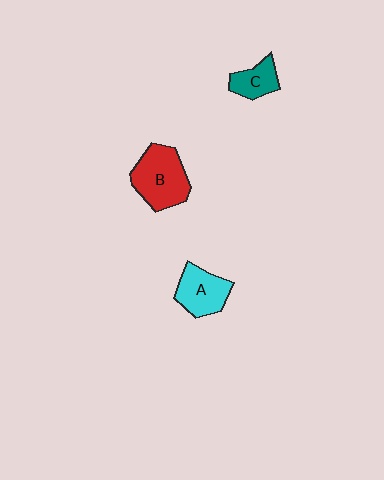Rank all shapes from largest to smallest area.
From largest to smallest: B (red), A (cyan), C (teal).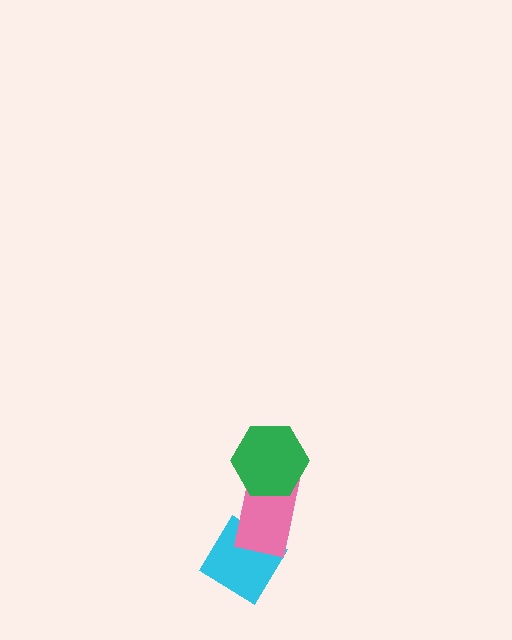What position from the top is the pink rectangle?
The pink rectangle is 2nd from the top.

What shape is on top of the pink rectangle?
The green hexagon is on top of the pink rectangle.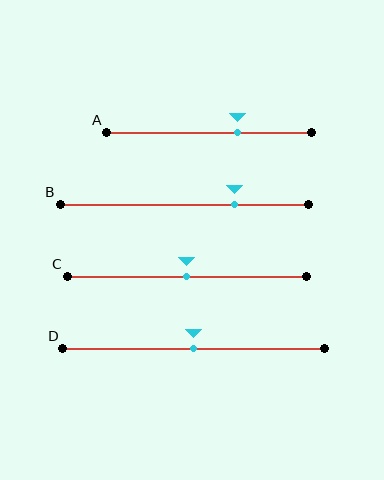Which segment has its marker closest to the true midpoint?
Segment C has its marker closest to the true midpoint.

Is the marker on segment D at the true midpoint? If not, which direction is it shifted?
Yes, the marker on segment D is at the true midpoint.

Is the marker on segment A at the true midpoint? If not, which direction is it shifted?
No, the marker on segment A is shifted to the right by about 14% of the segment length.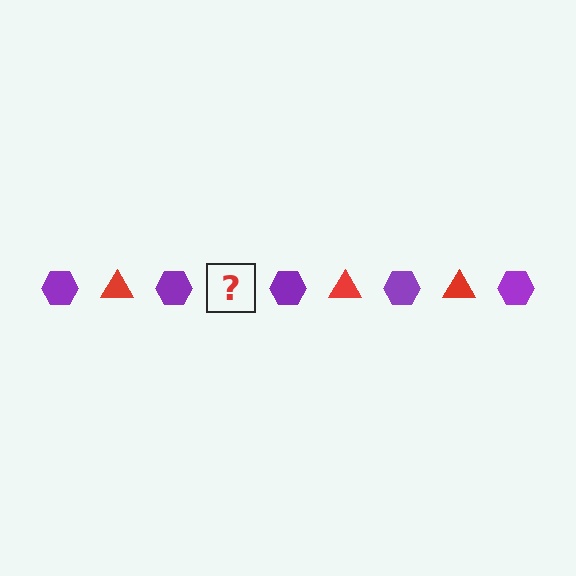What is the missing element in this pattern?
The missing element is a red triangle.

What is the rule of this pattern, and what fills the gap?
The rule is that the pattern alternates between purple hexagon and red triangle. The gap should be filled with a red triangle.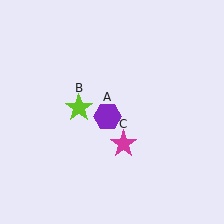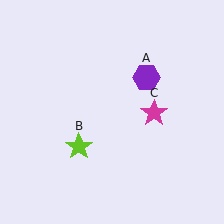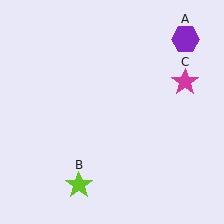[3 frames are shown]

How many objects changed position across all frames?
3 objects changed position: purple hexagon (object A), lime star (object B), magenta star (object C).